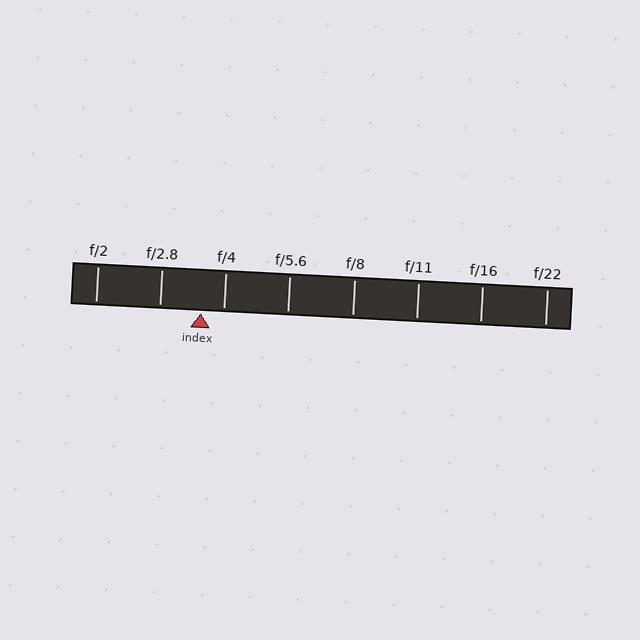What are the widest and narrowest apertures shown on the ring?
The widest aperture shown is f/2 and the narrowest is f/22.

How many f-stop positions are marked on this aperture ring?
There are 8 f-stop positions marked.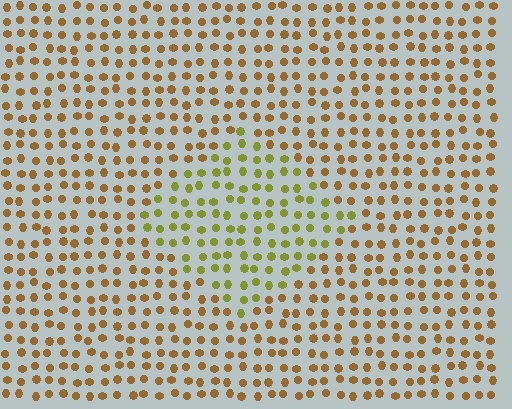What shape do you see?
I see a diamond.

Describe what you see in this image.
The image is filled with small brown elements in a uniform arrangement. A diamond-shaped region is visible where the elements are tinted to a slightly different hue, forming a subtle color boundary.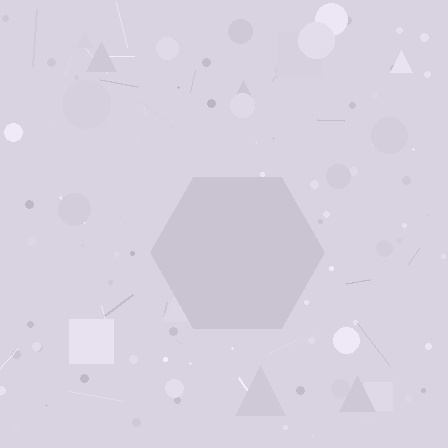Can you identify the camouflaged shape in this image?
The camouflaged shape is a hexagon.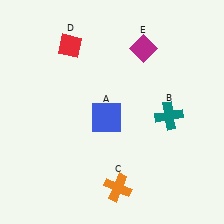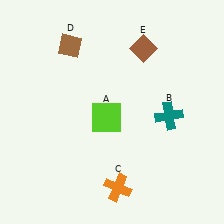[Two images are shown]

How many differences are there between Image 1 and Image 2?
There are 3 differences between the two images.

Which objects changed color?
A changed from blue to lime. D changed from red to brown. E changed from magenta to brown.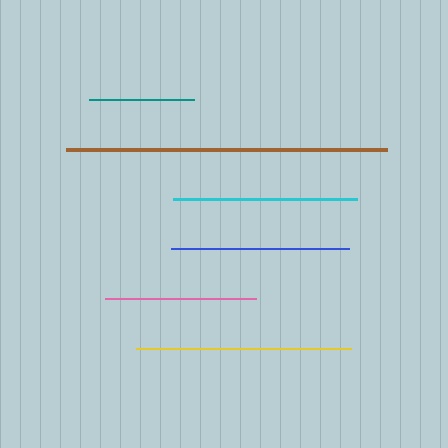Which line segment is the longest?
The brown line is the longest at approximately 321 pixels.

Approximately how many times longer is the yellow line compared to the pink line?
The yellow line is approximately 1.4 times the length of the pink line.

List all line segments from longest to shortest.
From longest to shortest: brown, yellow, cyan, blue, pink, teal.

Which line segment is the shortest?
The teal line is the shortest at approximately 105 pixels.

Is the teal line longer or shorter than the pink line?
The pink line is longer than the teal line.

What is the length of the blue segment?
The blue segment is approximately 178 pixels long.